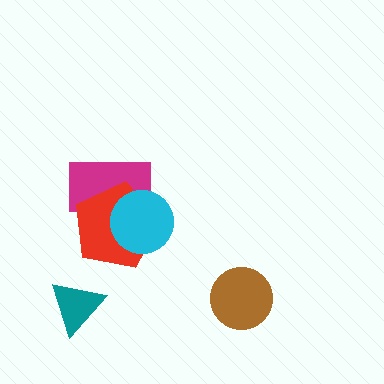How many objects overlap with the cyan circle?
2 objects overlap with the cyan circle.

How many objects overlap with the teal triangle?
0 objects overlap with the teal triangle.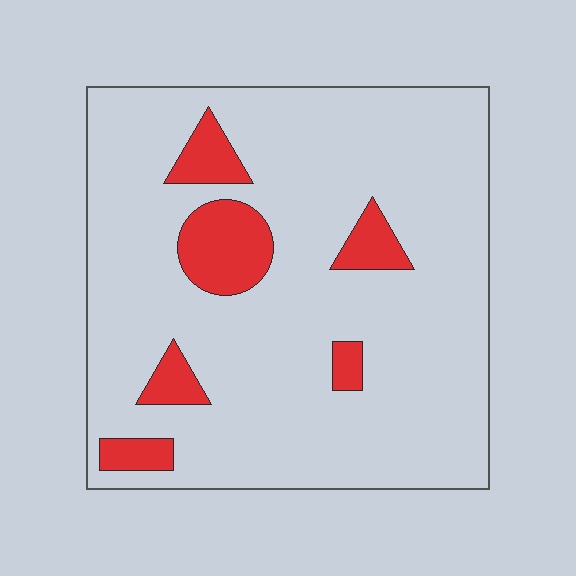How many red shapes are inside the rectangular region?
6.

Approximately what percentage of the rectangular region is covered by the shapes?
Approximately 15%.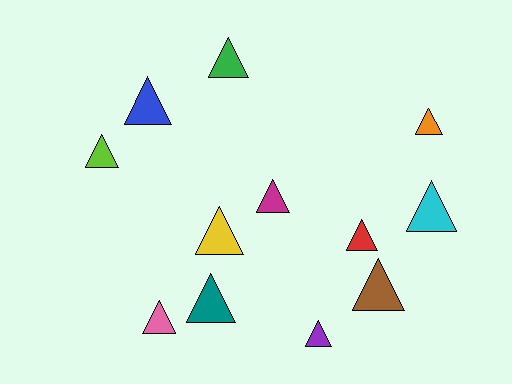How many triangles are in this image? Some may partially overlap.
There are 12 triangles.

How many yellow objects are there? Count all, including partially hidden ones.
There is 1 yellow object.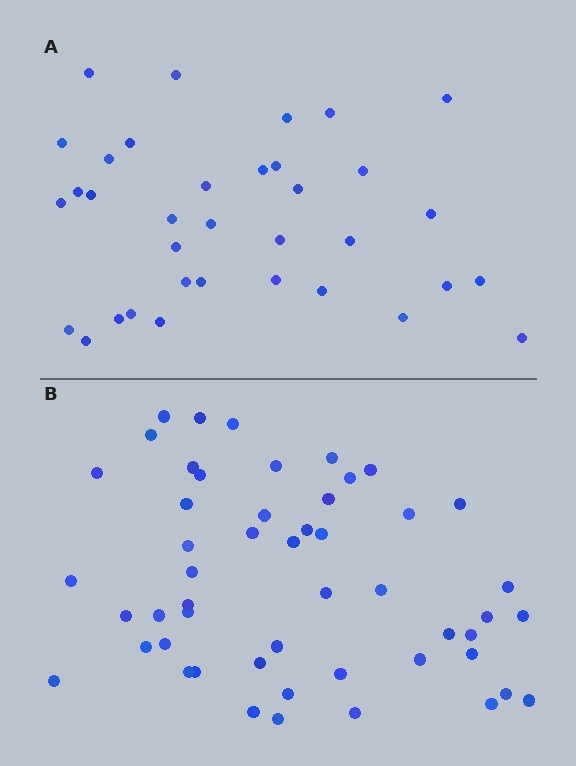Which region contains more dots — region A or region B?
Region B (the bottom region) has more dots.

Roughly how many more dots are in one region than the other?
Region B has approximately 15 more dots than region A.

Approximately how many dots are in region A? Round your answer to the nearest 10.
About 40 dots. (The exact count is 35, which rounds to 40.)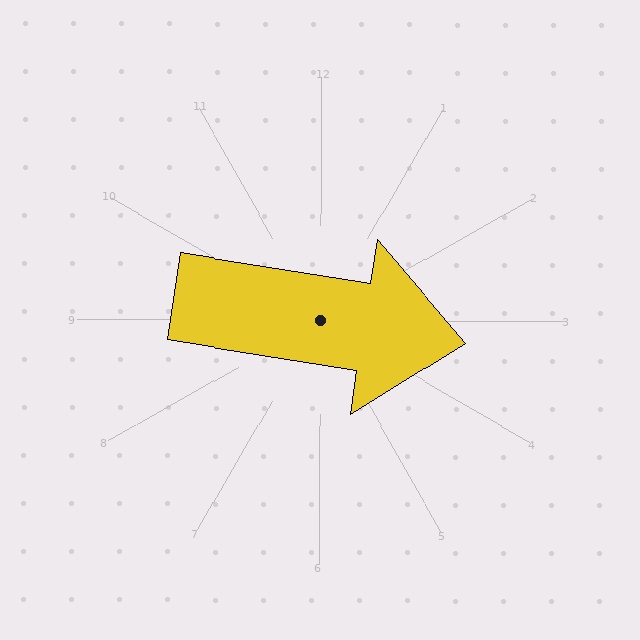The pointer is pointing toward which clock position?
Roughly 3 o'clock.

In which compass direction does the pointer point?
East.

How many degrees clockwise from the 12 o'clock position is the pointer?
Approximately 99 degrees.